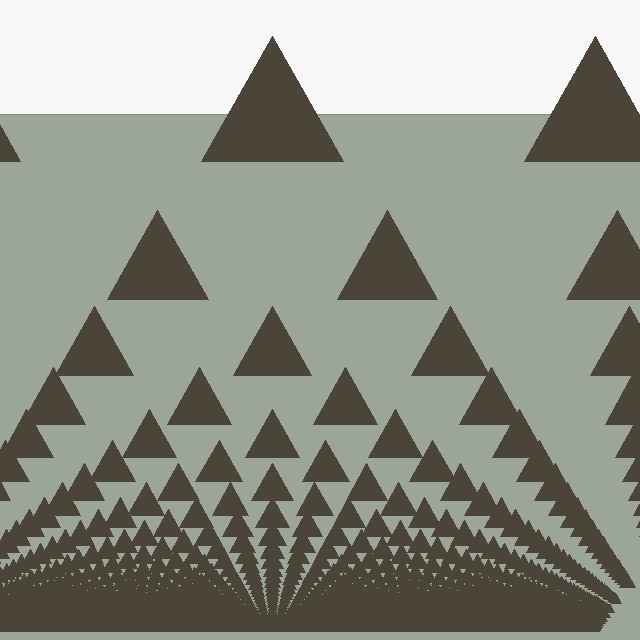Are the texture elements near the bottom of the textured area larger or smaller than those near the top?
Smaller. The gradient is inverted — elements near the bottom are smaller and denser.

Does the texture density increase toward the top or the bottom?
Density increases toward the bottom.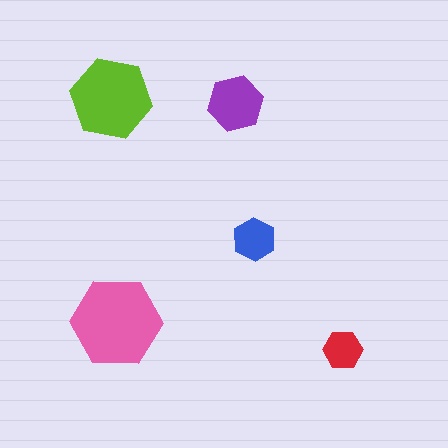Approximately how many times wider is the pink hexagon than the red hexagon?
About 2.5 times wider.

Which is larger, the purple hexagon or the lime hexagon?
The lime one.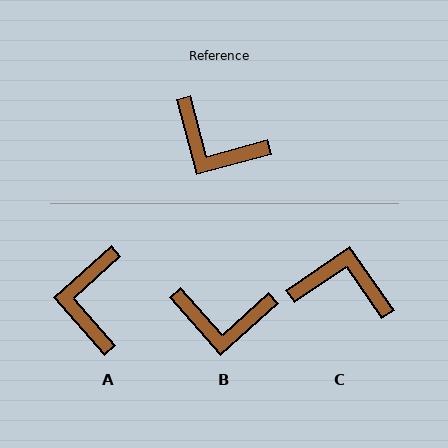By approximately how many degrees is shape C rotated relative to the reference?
Approximately 160 degrees clockwise.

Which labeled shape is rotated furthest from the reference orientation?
C, about 160 degrees away.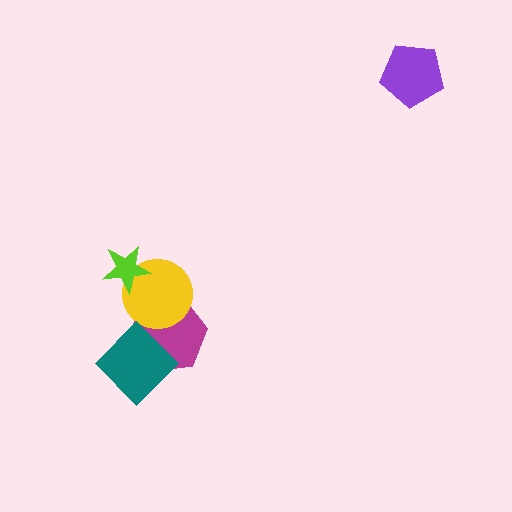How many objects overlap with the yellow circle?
2 objects overlap with the yellow circle.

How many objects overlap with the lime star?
1 object overlaps with the lime star.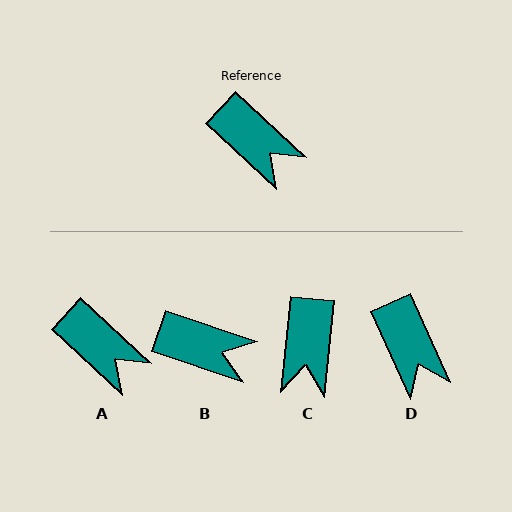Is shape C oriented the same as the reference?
No, it is off by about 53 degrees.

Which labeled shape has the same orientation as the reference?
A.